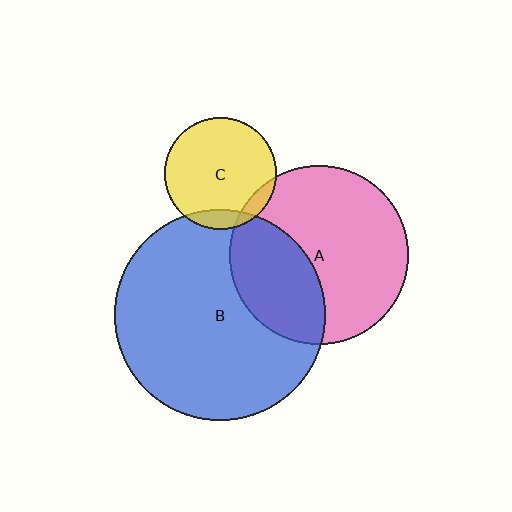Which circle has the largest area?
Circle B (blue).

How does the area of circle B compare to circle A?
Approximately 1.4 times.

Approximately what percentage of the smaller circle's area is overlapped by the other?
Approximately 10%.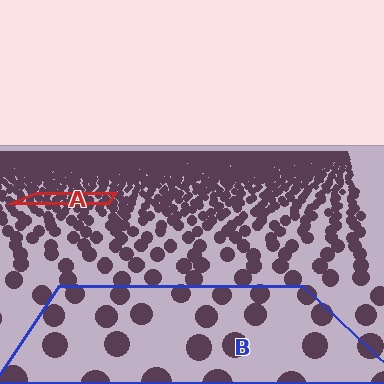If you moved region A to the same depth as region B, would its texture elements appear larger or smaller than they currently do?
They would appear larger. At a closer depth, the same texture elements are projected at a bigger on-screen size.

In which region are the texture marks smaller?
The texture marks are smaller in region A, because it is farther away.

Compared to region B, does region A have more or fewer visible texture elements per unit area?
Region A has more texture elements per unit area — they are packed more densely because it is farther away.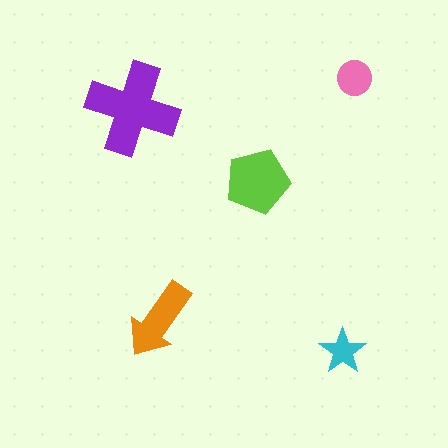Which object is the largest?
The purple cross.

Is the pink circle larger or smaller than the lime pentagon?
Smaller.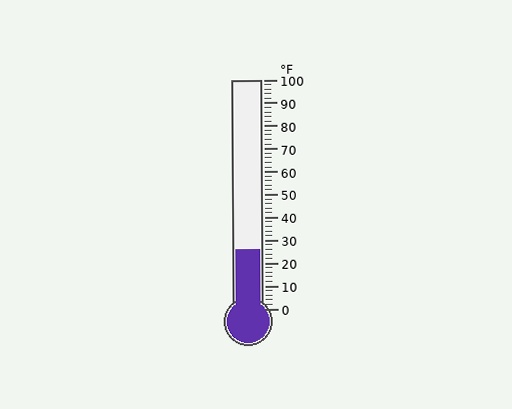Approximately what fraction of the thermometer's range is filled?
The thermometer is filled to approximately 25% of its range.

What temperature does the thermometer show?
The thermometer shows approximately 26°F.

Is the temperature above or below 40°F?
The temperature is below 40°F.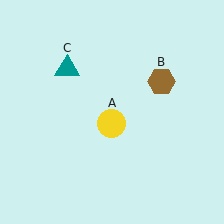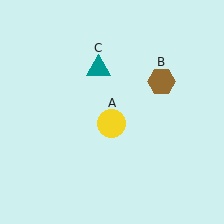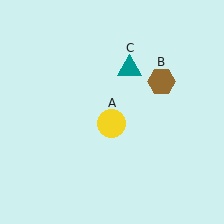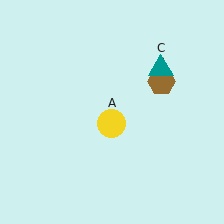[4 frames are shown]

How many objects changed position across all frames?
1 object changed position: teal triangle (object C).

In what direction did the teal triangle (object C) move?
The teal triangle (object C) moved right.